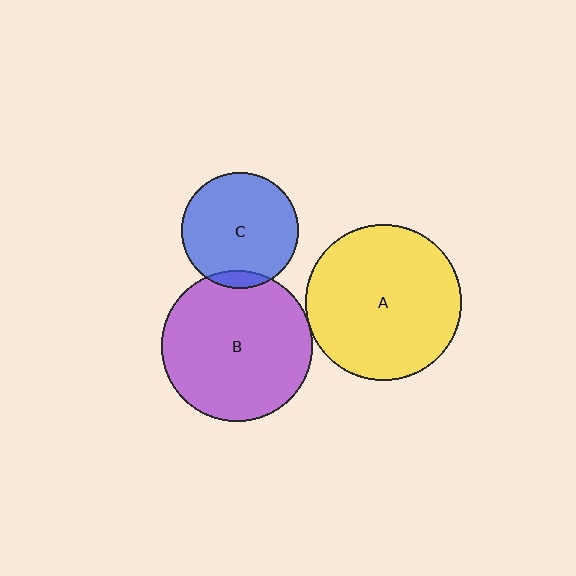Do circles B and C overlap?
Yes.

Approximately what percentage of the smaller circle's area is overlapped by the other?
Approximately 10%.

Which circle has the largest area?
Circle A (yellow).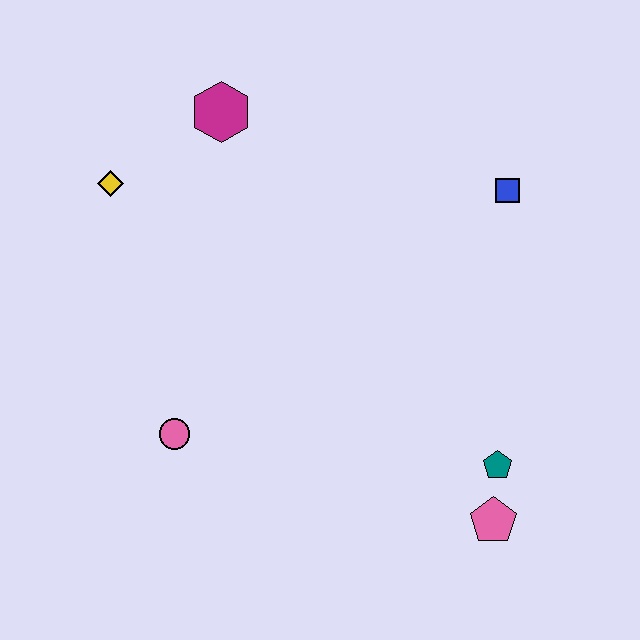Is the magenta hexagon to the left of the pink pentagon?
Yes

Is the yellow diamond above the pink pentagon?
Yes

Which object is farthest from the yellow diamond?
The pink pentagon is farthest from the yellow diamond.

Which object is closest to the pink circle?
The yellow diamond is closest to the pink circle.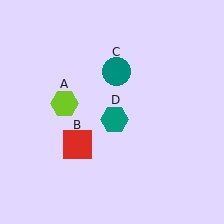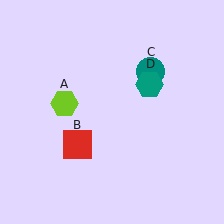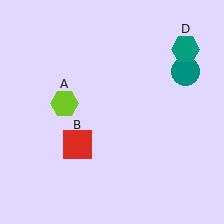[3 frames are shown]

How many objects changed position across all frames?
2 objects changed position: teal circle (object C), teal hexagon (object D).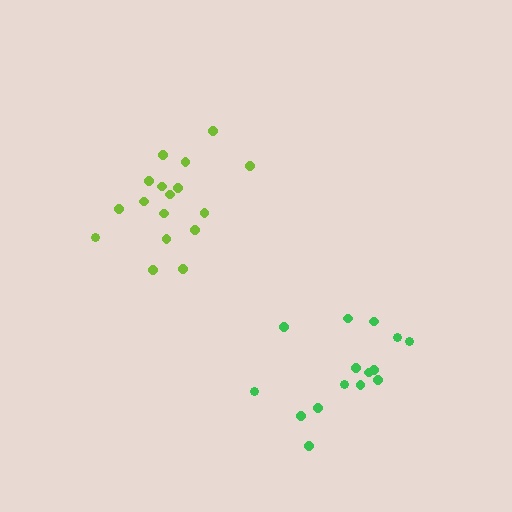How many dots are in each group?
Group 1: 17 dots, Group 2: 15 dots (32 total).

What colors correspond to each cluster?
The clusters are colored: lime, green.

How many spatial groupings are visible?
There are 2 spatial groupings.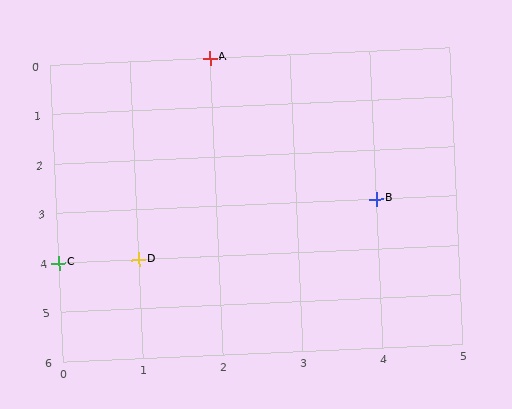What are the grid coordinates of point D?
Point D is at grid coordinates (1, 4).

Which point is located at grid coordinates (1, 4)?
Point D is at (1, 4).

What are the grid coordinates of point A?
Point A is at grid coordinates (2, 0).